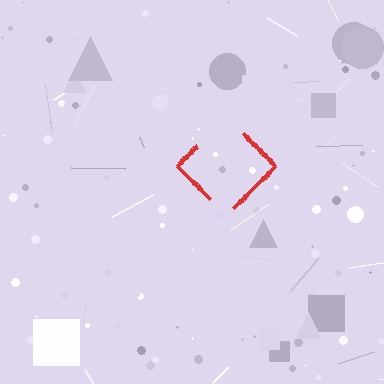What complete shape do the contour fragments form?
The contour fragments form a diamond.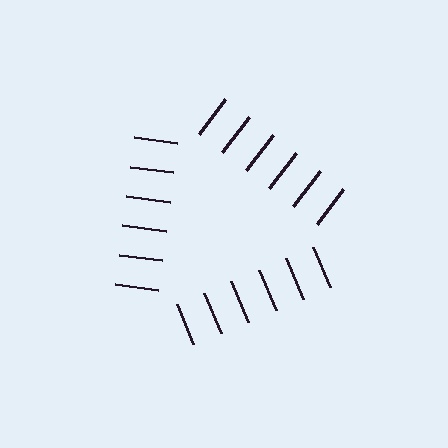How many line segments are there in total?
18 — 6 along each of the 3 edges.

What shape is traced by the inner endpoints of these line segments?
An illusory triangle — the line segments terminate on its edges but no continuous stroke is drawn.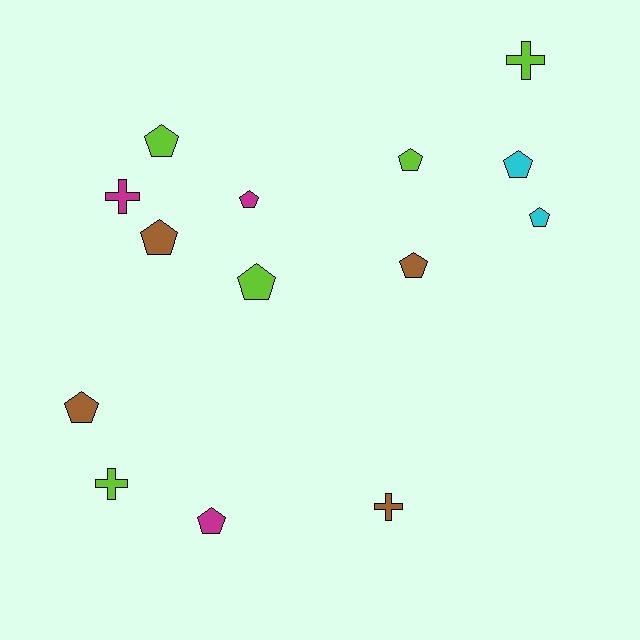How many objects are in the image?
There are 14 objects.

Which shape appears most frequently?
Pentagon, with 10 objects.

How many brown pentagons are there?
There are 3 brown pentagons.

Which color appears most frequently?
Lime, with 5 objects.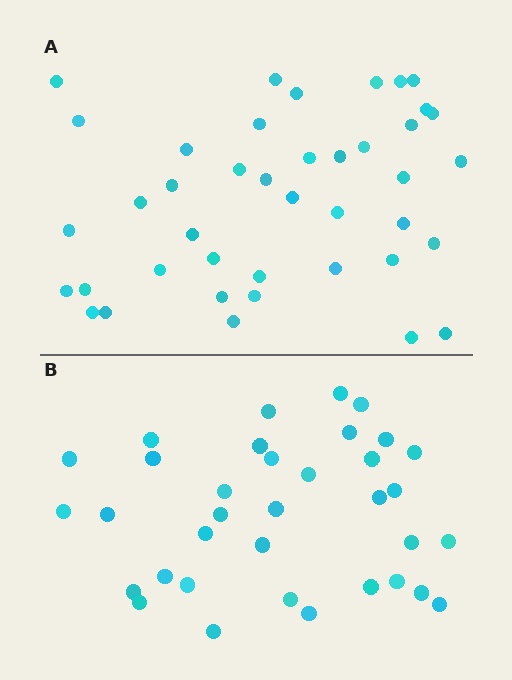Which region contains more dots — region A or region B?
Region A (the top region) has more dots.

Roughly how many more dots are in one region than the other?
Region A has about 6 more dots than region B.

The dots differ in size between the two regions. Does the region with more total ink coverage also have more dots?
No. Region B has more total ink coverage because its dots are larger, but region A actually contains more individual dots. Total area can be misleading — the number of items is what matters here.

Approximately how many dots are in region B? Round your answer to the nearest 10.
About 40 dots. (The exact count is 35, which rounds to 40.)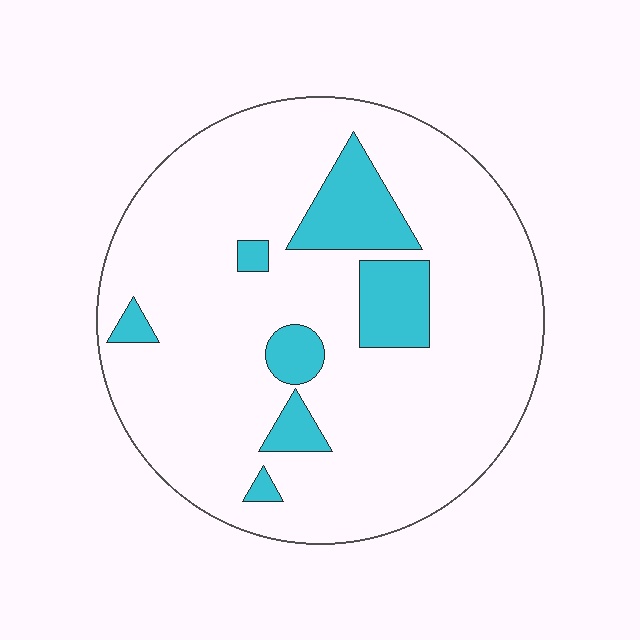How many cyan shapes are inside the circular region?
7.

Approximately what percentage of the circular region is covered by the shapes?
Approximately 15%.